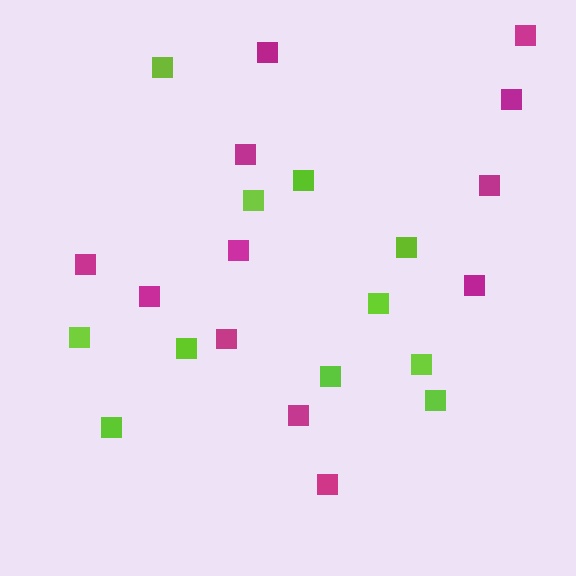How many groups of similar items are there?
There are 2 groups: one group of magenta squares (12) and one group of lime squares (11).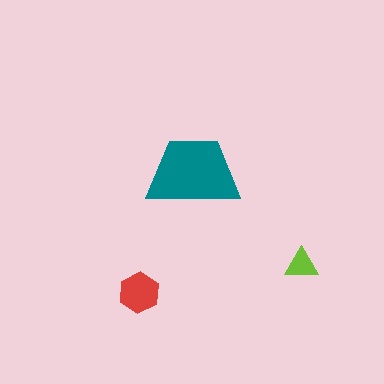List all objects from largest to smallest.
The teal trapezoid, the red hexagon, the lime triangle.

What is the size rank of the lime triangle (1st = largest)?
3rd.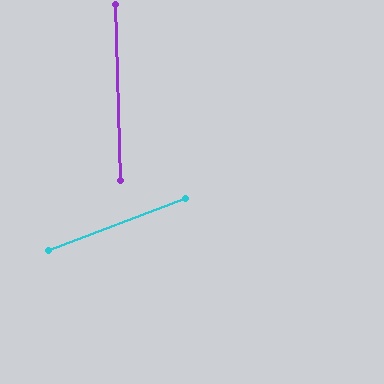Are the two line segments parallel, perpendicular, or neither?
Neither parallel nor perpendicular — they differ by about 71°.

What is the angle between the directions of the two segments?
Approximately 71 degrees.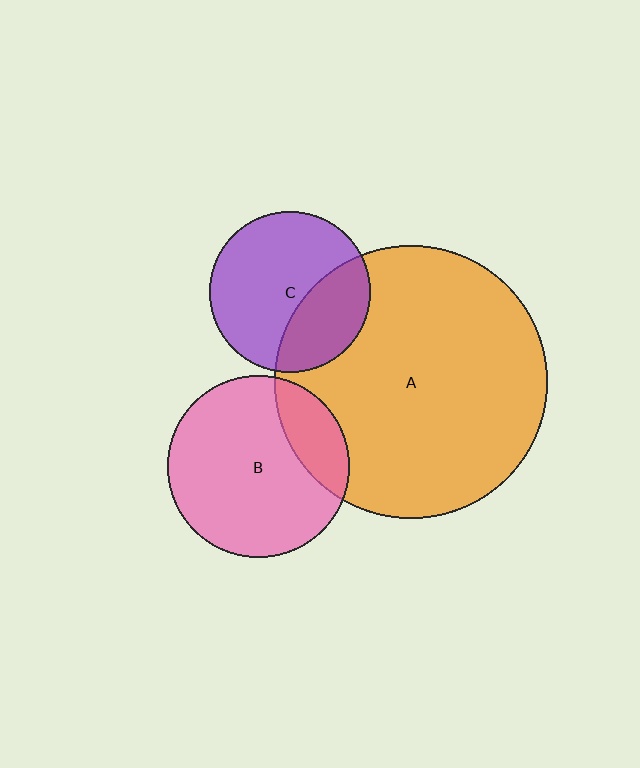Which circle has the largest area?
Circle A (orange).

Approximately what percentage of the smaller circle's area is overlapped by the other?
Approximately 35%.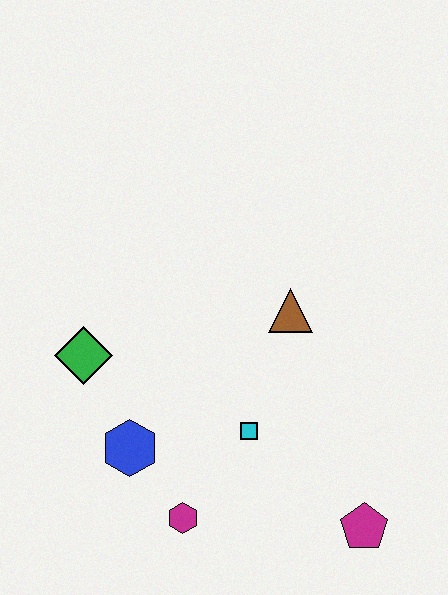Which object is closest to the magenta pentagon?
The cyan square is closest to the magenta pentagon.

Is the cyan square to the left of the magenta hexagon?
No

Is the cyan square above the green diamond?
No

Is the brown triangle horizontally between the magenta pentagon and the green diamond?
Yes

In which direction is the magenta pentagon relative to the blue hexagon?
The magenta pentagon is to the right of the blue hexagon.